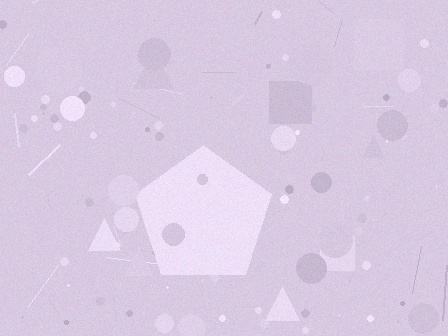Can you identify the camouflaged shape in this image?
The camouflaged shape is a pentagon.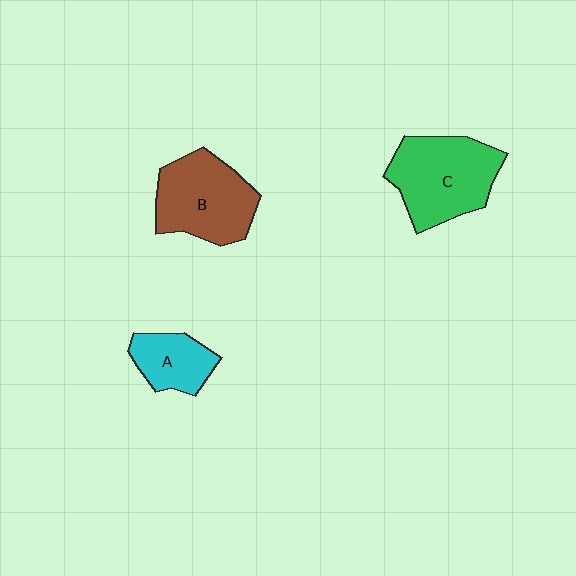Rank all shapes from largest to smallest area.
From largest to smallest: C (green), B (brown), A (cyan).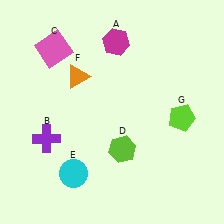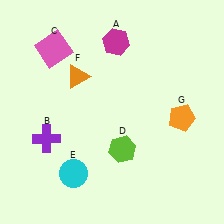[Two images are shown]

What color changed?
The pentagon (G) changed from lime in Image 1 to orange in Image 2.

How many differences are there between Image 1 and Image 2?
There is 1 difference between the two images.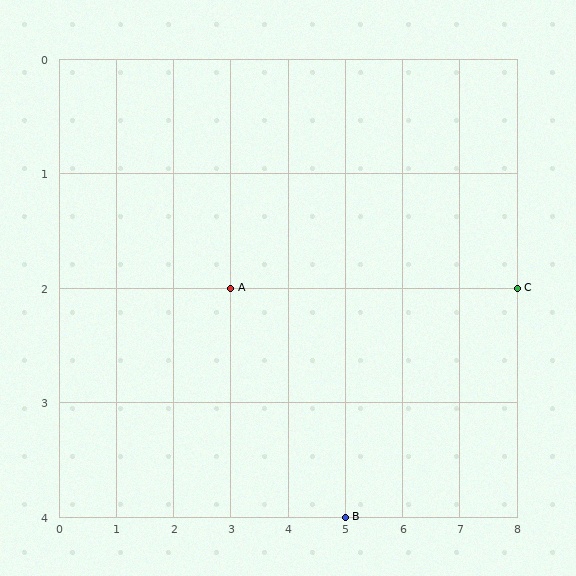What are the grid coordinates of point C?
Point C is at grid coordinates (8, 2).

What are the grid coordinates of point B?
Point B is at grid coordinates (5, 4).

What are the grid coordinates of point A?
Point A is at grid coordinates (3, 2).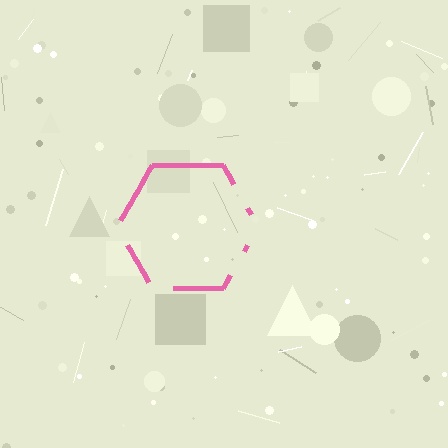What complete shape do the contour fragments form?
The contour fragments form a hexagon.